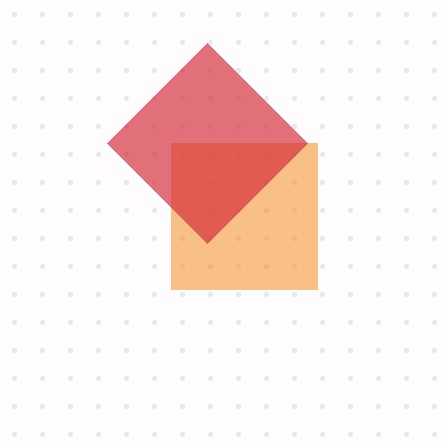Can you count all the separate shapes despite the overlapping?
Yes, there are 2 separate shapes.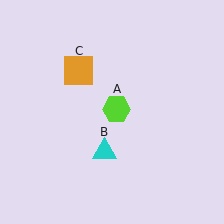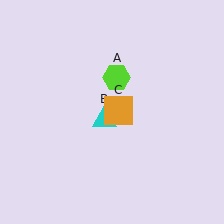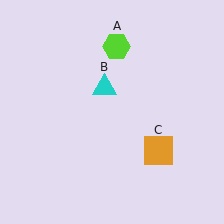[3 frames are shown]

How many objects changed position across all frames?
3 objects changed position: lime hexagon (object A), cyan triangle (object B), orange square (object C).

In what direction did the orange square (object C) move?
The orange square (object C) moved down and to the right.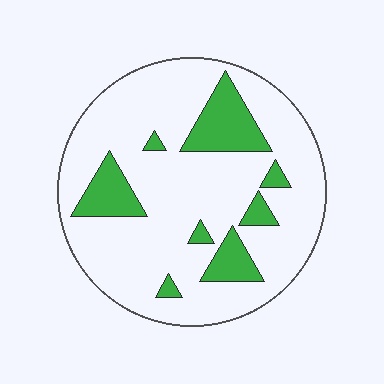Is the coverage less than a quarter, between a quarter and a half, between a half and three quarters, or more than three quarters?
Less than a quarter.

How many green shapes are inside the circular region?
8.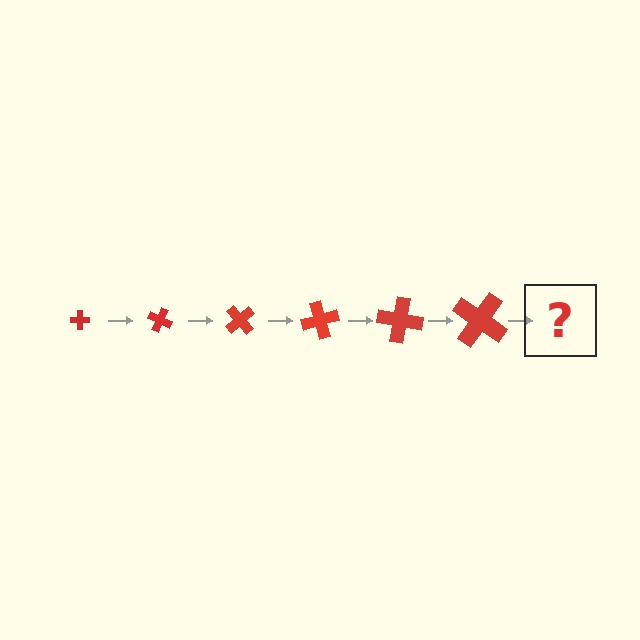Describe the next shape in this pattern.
It should be a cross, larger than the previous one and rotated 150 degrees from the start.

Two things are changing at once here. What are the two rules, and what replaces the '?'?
The two rules are that the cross grows larger each step and it rotates 25 degrees each step. The '?' should be a cross, larger than the previous one and rotated 150 degrees from the start.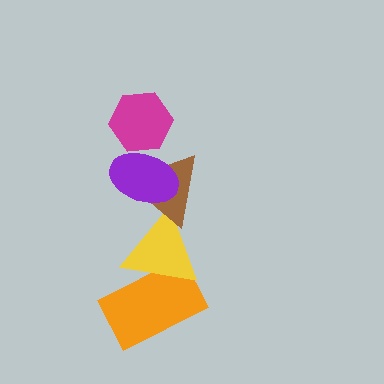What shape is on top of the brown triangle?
The purple ellipse is on top of the brown triangle.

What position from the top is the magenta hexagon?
The magenta hexagon is 1st from the top.